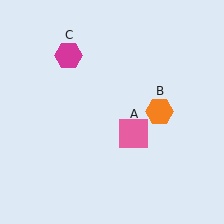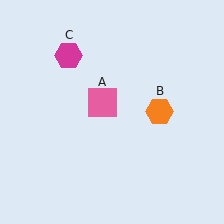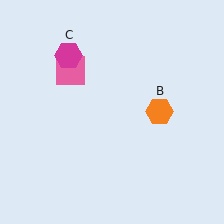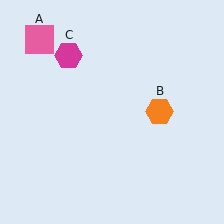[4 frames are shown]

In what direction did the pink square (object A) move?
The pink square (object A) moved up and to the left.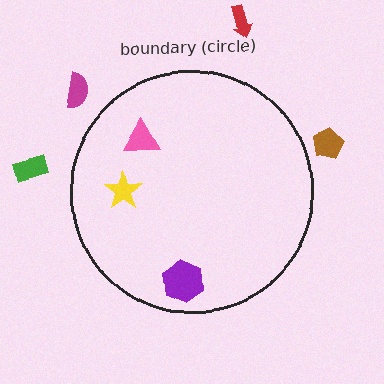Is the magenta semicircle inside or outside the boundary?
Outside.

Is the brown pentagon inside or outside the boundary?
Outside.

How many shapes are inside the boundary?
3 inside, 4 outside.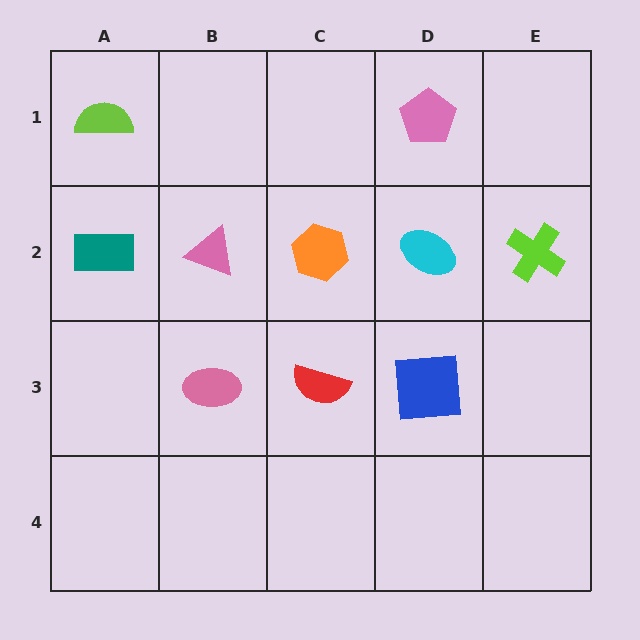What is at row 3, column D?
A blue square.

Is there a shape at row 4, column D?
No, that cell is empty.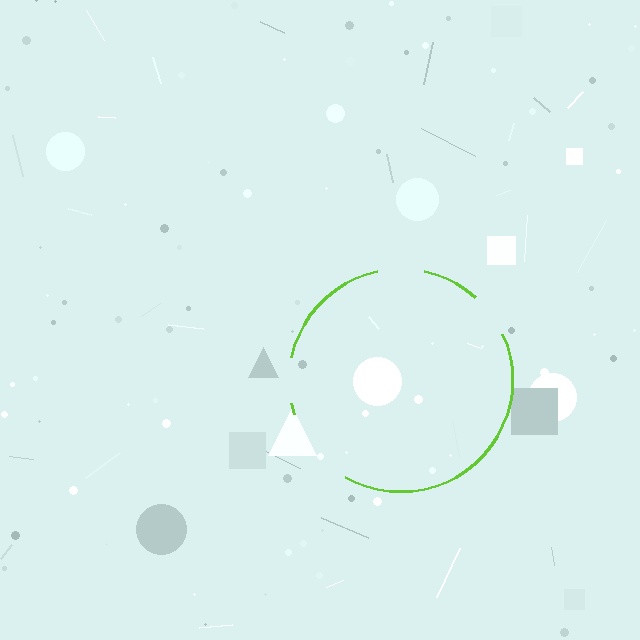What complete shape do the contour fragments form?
The contour fragments form a circle.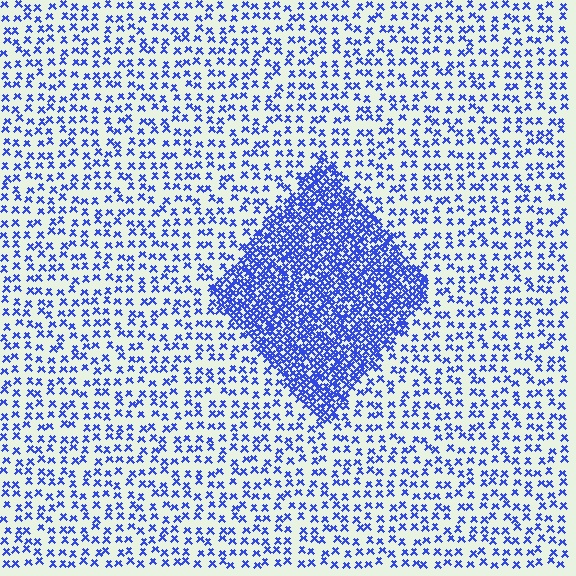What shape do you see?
I see a diamond.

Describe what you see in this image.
The image contains small blue elements arranged at two different densities. A diamond-shaped region is visible where the elements are more densely packed than the surrounding area.